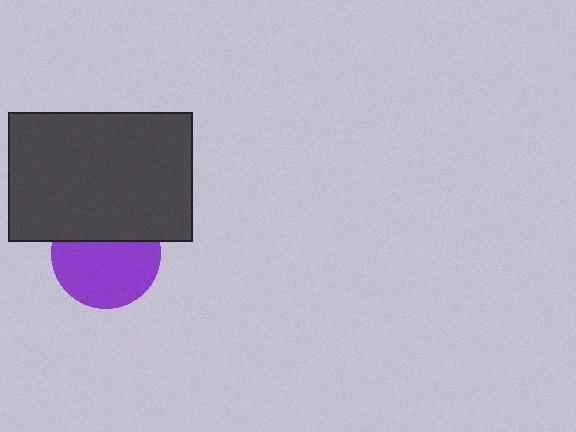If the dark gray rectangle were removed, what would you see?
You would see the complete purple circle.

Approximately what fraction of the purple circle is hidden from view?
Roughly 36% of the purple circle is hidden behind the dark gray rectangle.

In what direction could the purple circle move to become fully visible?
The purple circle could move down. That would shift it out from behind the dark gray rectangle entirely.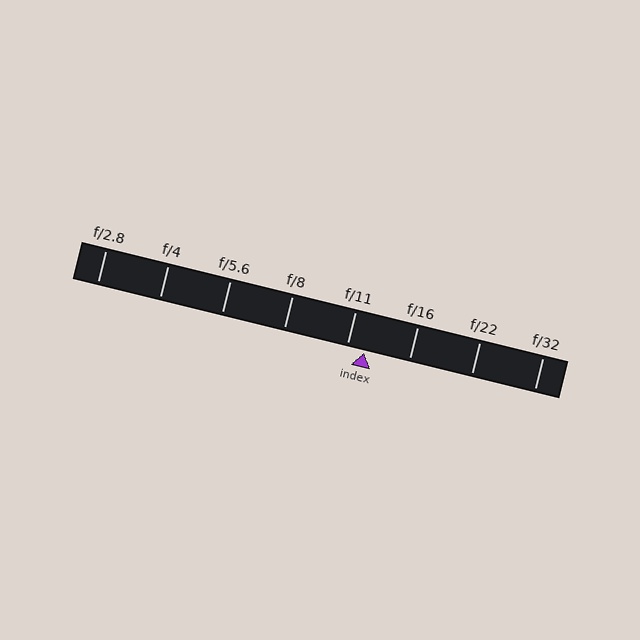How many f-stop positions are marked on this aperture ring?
There are 8 f-stop positions marked.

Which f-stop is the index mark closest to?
The index mark is closest to f/11.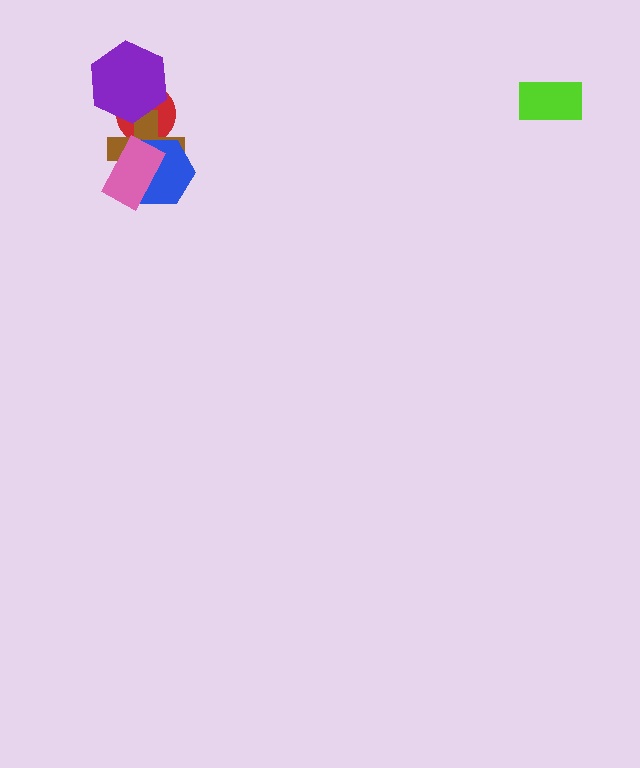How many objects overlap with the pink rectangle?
2 objects overlap with the pink rectangle.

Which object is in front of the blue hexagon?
The pink rectangle is in front of the blue hexagon.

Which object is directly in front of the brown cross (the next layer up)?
The purple hexagon is directly in front of the brown cross.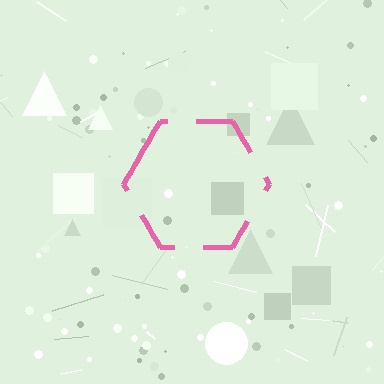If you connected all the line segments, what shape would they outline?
They would outline a hexagon.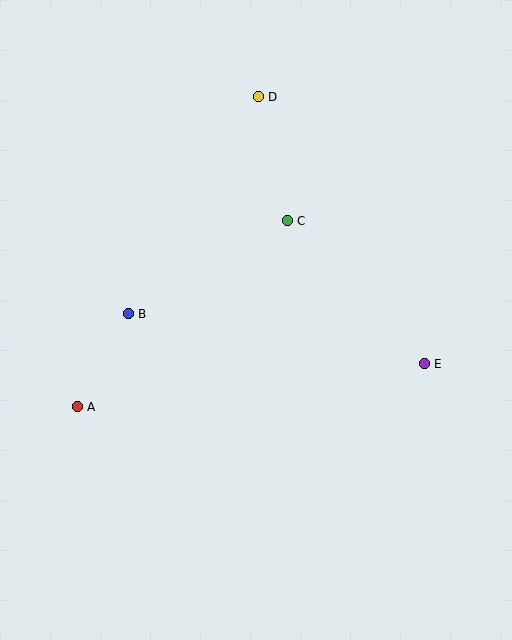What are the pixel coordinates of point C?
Point C is at (287, 221).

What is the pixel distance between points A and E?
The distance between A and E is 350 pixels.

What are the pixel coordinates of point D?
Point D is at (258, 97).